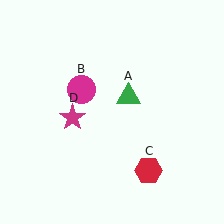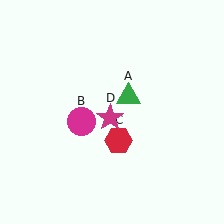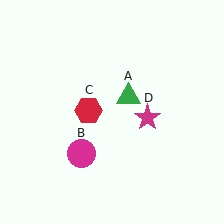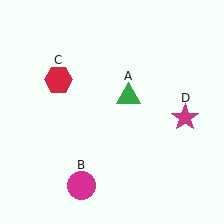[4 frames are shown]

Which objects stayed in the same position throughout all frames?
Green triangle (object A) remained stationary.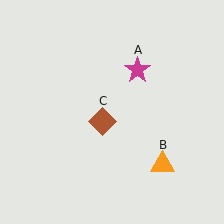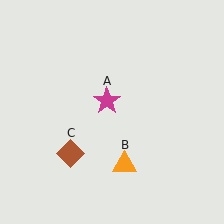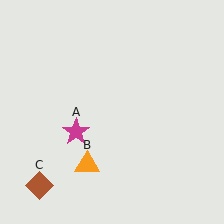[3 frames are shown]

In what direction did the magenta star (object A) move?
The magenta star (object A) moved down and to the left.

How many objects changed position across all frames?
3 objects changed position: magenta star (object A), orange triangle (object B), brown diamond (object C).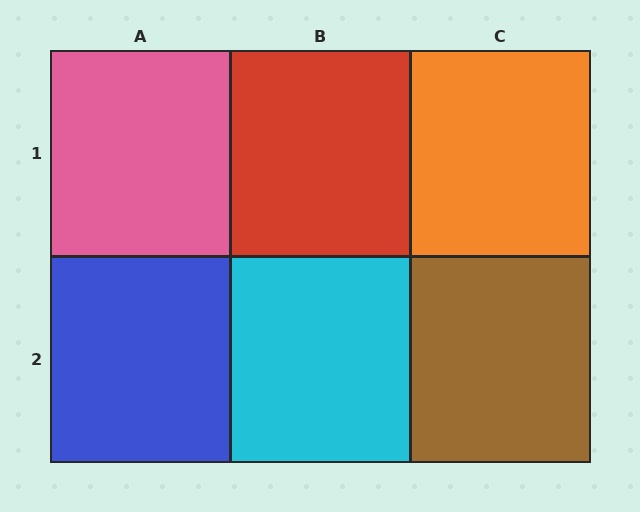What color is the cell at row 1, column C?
Orange.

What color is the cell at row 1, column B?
Red.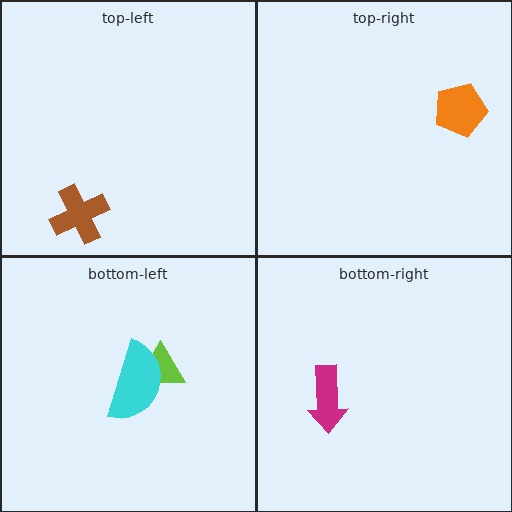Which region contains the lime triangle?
The bottom-left region.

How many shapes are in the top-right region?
1.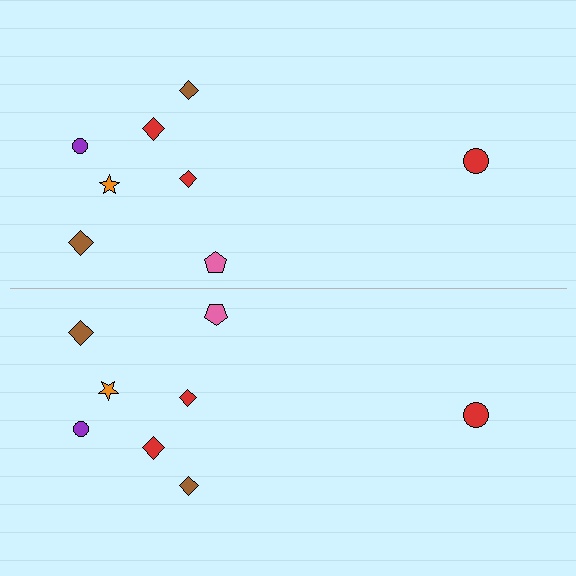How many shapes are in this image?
There are 16 shapes in this image.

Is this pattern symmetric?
Yes, this pattern has bilateral (reflection) symmetry.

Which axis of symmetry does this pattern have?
The pattern has a horizontal axis of symmetry running through the center of the image.